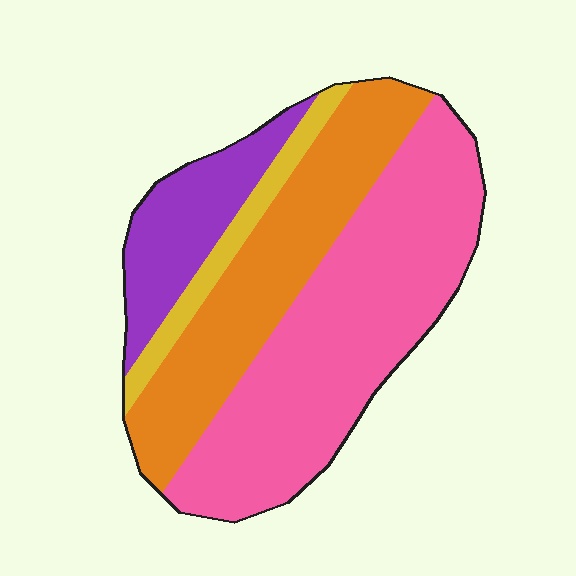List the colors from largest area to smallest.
From largest to smallest: pink, orange, purple, yellow.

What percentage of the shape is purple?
Purple covers 15% of the shape.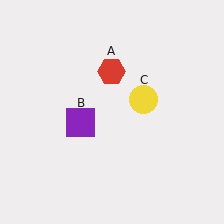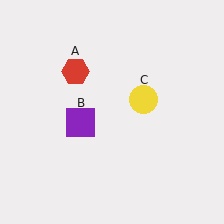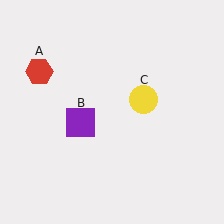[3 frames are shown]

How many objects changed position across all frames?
1 object changed position: red hexagon (object A).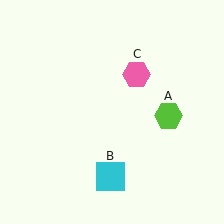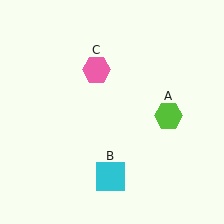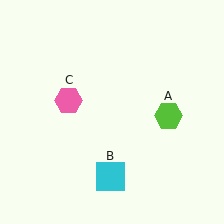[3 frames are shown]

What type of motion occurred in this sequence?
The pink hexagon (object C) rotated counterclockwise around the center of the scene.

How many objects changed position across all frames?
1 object changed position: pink hexagon (object C).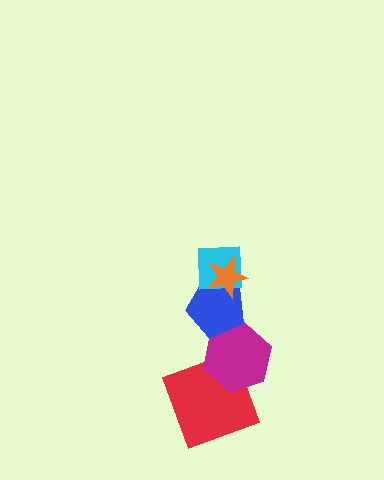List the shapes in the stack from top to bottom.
From top to bottom: the orange star, the cyan square, the blue pentagon, the magenta hexagon, the red square.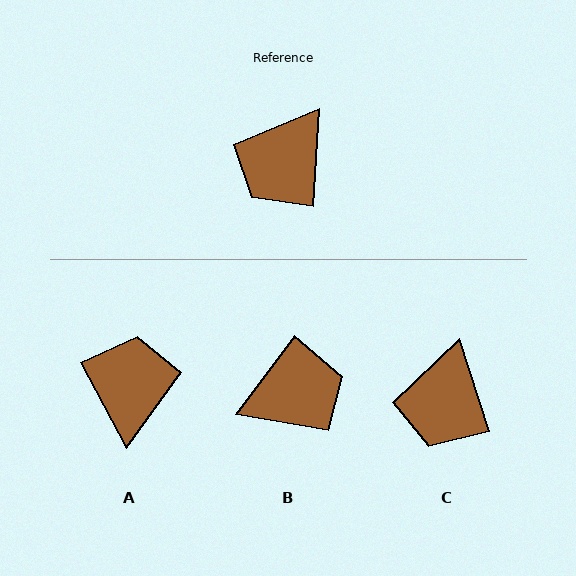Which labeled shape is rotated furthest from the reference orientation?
A, about 148 degrees away.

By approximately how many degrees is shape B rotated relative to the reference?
Approximately 147 degrees counter-clockwise.